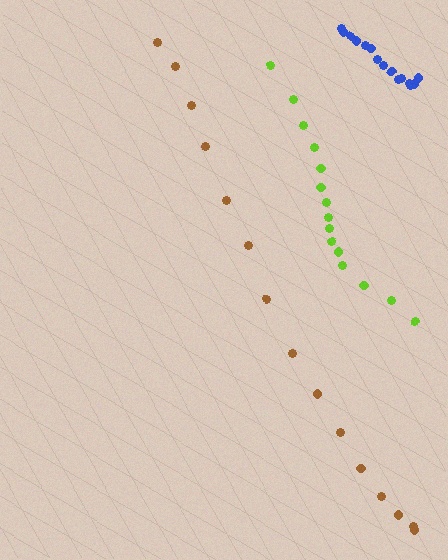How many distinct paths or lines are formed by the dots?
There are 3 distinct paths.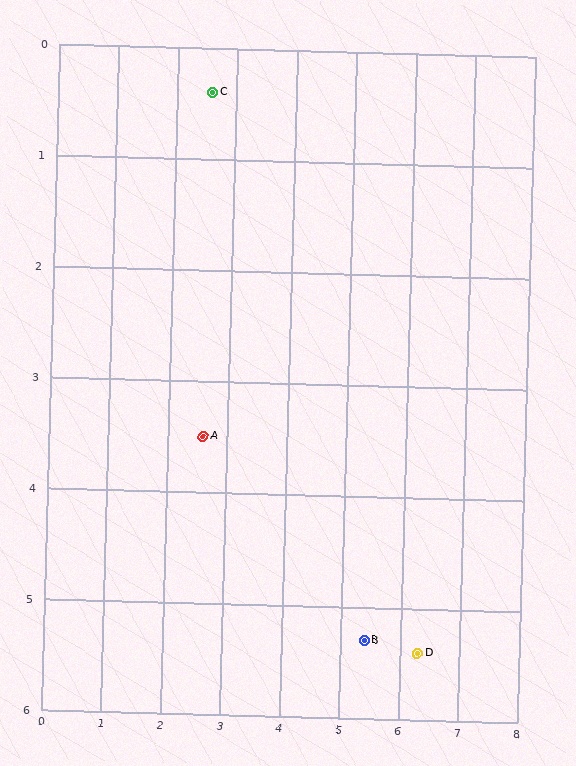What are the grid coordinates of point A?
Point A is at approximately (2.6, 3.5).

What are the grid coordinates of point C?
Point C is at approximately (2.6, 0.4).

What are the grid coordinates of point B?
Point B is at approximately (5.4, 5.3).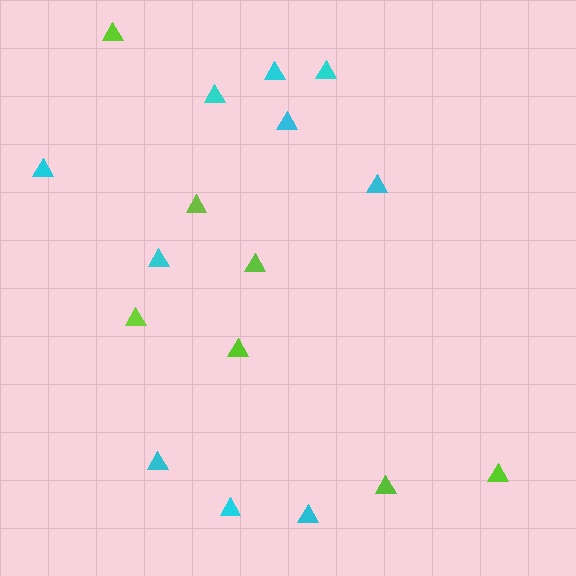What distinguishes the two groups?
There are 2 groups: one group of cyan triangles (10) and one group of lime triangles (7).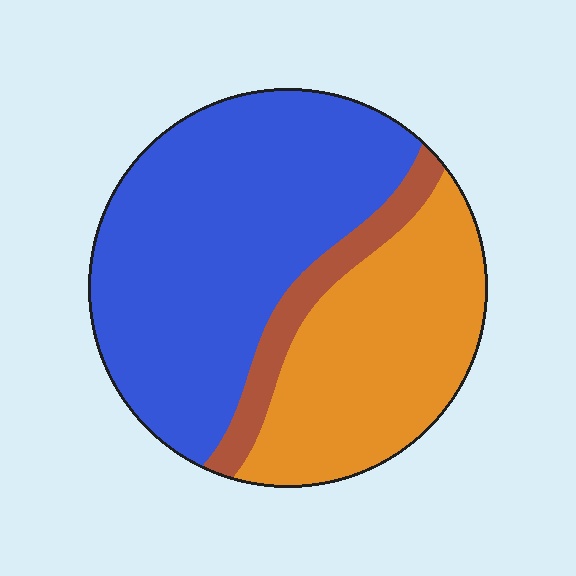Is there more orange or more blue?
Blue.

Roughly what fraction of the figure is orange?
Orange takes up about one third (1/3) of the figure.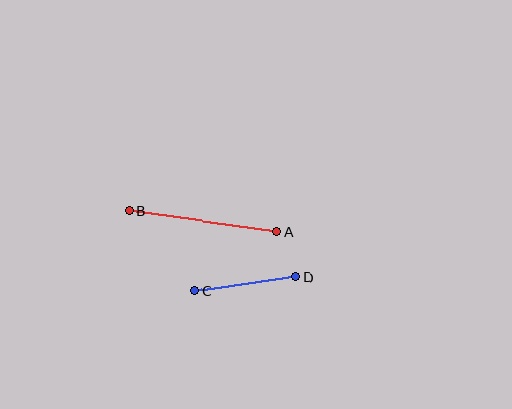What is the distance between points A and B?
The distance is approximately 149 pixels.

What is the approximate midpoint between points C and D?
The midpoint is at approximately (246, 284) pixels.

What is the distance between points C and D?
The distance is approximately 102 pixels.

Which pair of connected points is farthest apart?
Points A and B are farthest apart.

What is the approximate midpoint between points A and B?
The midpoint is at approximately (203, 221) pixels.